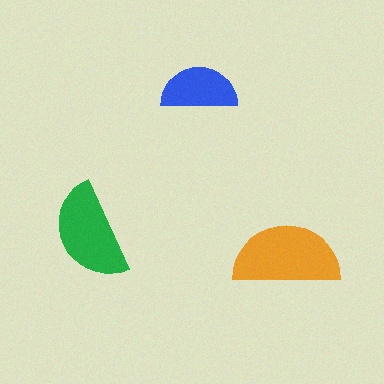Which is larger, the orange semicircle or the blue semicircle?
The orange one.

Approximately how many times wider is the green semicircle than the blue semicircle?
About 1.5 times wider.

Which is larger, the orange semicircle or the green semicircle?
The orange one.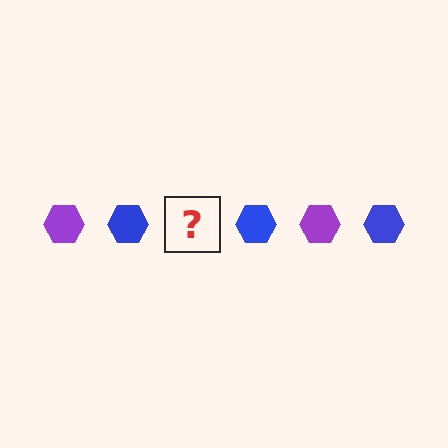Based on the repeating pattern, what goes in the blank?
The blank should be a purple hexagon.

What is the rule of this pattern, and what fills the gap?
The rule is that the pattern cycles through purple, blue hexagons. The gap should be filled with a purple hexagon.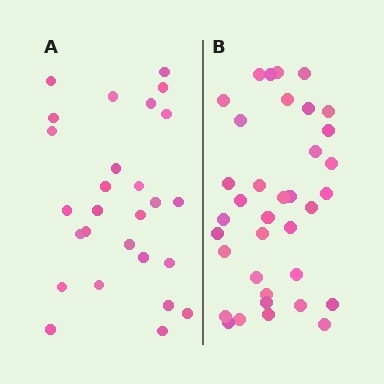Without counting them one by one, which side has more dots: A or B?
Region B (the right region) has more dots.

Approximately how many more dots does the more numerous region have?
Region B has roughly 8 or so more dots than region A.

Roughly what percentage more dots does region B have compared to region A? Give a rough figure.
About 35% more.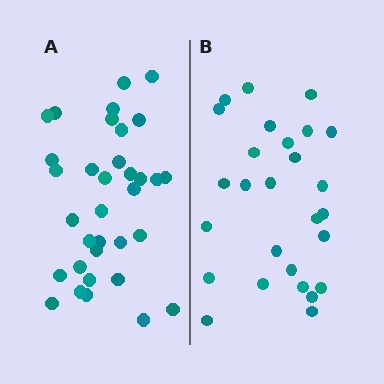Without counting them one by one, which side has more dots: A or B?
Region A (the left region) has more dots.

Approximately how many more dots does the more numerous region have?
Region A has roughly 8 or so more dots than region B.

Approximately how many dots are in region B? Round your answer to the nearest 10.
About 30 dots. (The exact count is 27, which rounds to 30.)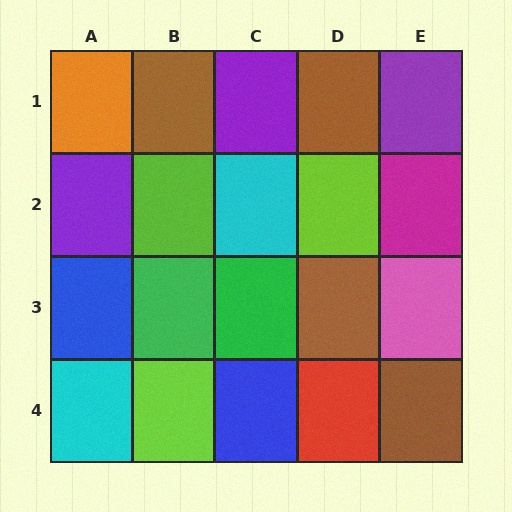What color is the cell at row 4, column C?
Blue.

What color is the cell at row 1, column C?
Purple.